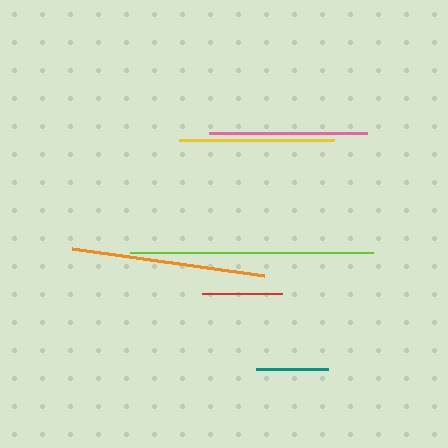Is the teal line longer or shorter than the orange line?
The orange line is longer than the teal line.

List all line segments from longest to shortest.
From longest to shortest: lime, orange, pink, yellow, red, teal.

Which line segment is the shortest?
The teal line is the shortest at approximately 72 pixels.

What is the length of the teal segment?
The teal segment is approximately 72 pixels long.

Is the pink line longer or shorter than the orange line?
The orange line is longer than the pink line.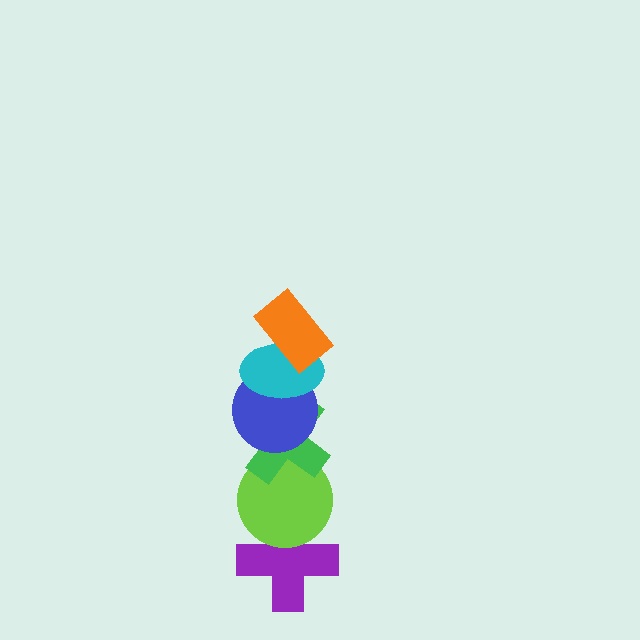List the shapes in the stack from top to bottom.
From top to bottom: the orange rectangle, the cyan ellipse, the blue circle, the green cross, the lime circle, the purple cross.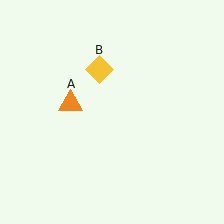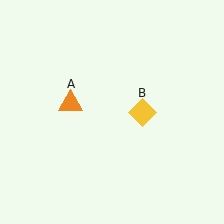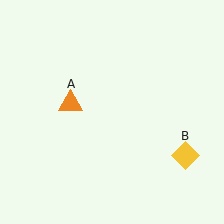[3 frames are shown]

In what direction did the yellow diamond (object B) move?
The yellow diamond (object B) moved down and to the right.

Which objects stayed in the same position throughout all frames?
Orange triangle (object A) remained stationary.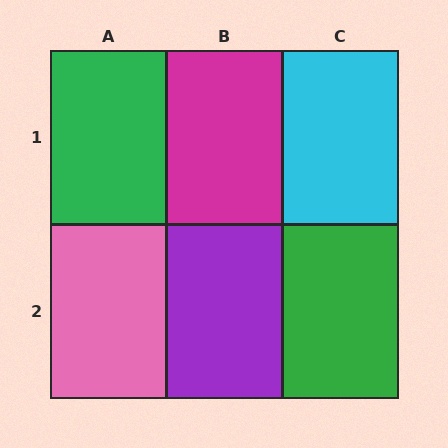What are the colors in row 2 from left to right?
Pink, purple, green.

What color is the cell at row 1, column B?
Magenta.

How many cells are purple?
1 cell is purple.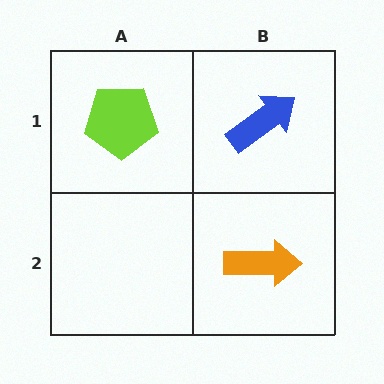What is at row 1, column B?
A blue arrow.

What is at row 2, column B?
An orange arrow.